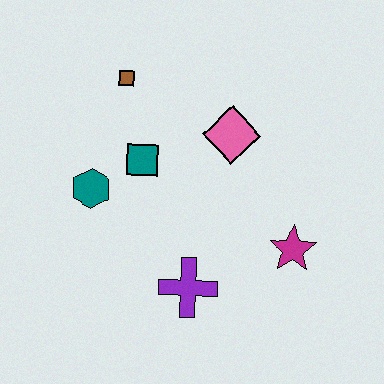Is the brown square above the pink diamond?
Yes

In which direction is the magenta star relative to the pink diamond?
The magenta star is below the pink diamond.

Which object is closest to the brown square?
The teal square is closest to the brown square.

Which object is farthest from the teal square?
The magenta star is farthest from the teal square.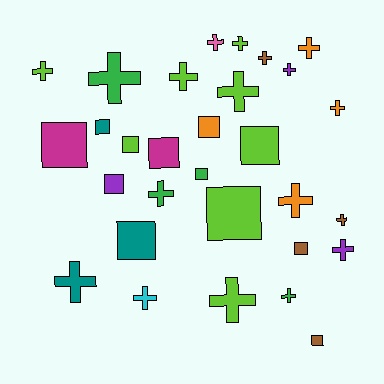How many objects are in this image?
There are 30 objects.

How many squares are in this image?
There are 12 squares.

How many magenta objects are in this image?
There are 2 magenta objects.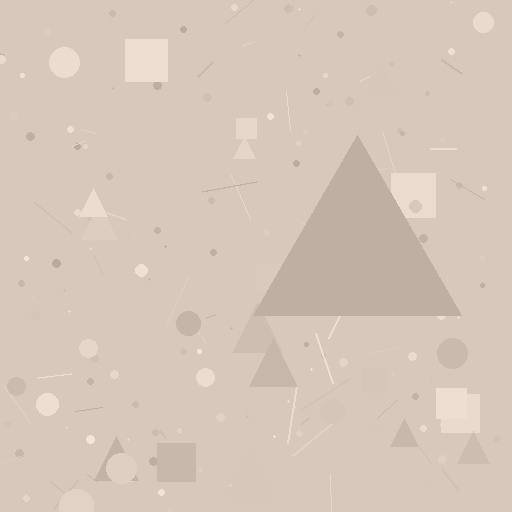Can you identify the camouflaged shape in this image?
The camouflaged shape is a triangle.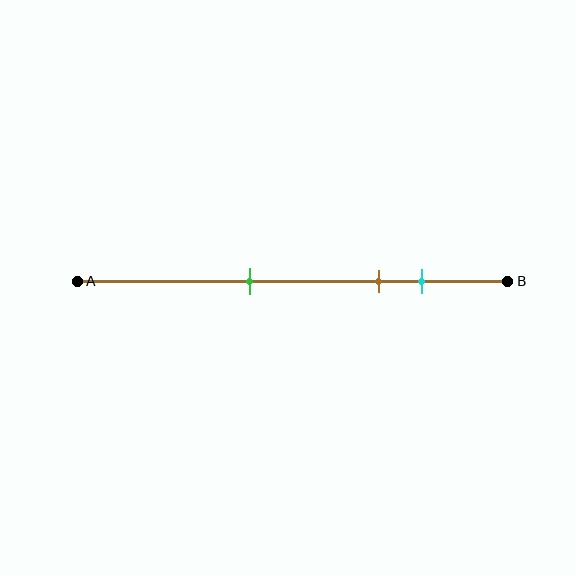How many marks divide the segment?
There are 3 marks dividing the segment.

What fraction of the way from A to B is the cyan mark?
The cyan mark is approximately 80% (0.8) of the way from A to B.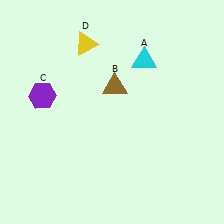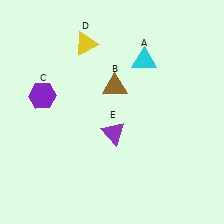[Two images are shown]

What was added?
A purple triangle (E) was added in Image 2.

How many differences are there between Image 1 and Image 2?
There is 1 difference between the two images.